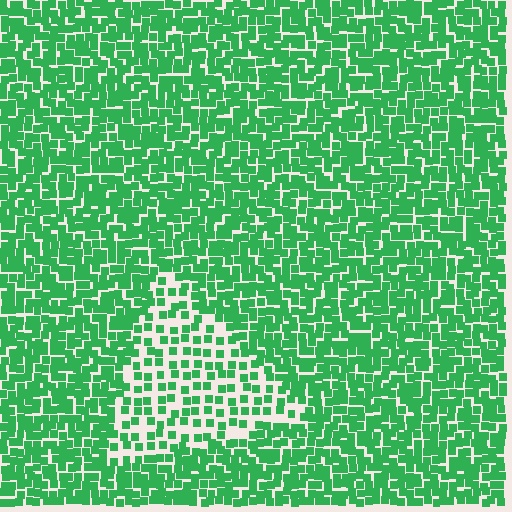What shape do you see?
I see a triangle.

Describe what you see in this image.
The image contains small green elements arranged at two different densities. A triangle-shaped region is visible where the elements are less densely packed than the surrounding area.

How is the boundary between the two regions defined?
The boundary is defined by a change in element density (approximately 2.1x ratio). All elements are the same color, size, and shape.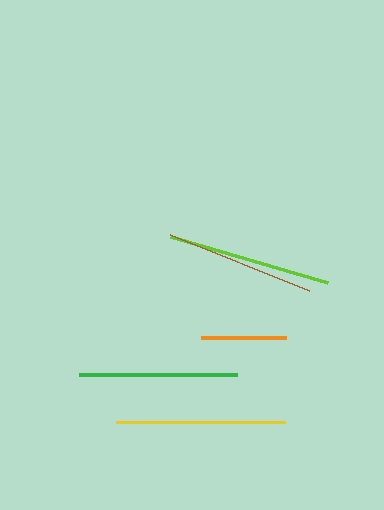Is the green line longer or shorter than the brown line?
The green line is longer than the brown line.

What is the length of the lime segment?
The lime segment is approximately 164 pixels long.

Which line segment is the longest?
The yellow line is the longest at approximately 170 pixels.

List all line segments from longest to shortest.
From longest to shortest: yellow, lime, green, brown, orange.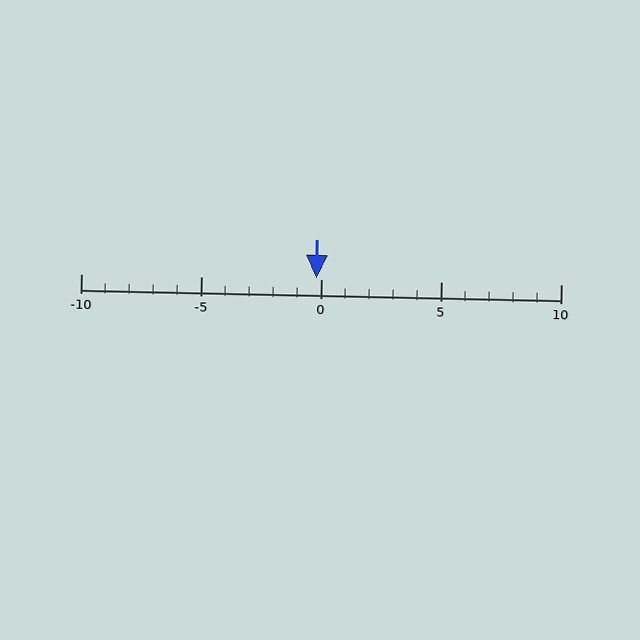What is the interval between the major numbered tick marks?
The major tick marks are spaced 5 units apart.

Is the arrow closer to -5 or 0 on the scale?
The arrow is closer to 0.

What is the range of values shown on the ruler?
The ruler shows values from -10 to 10.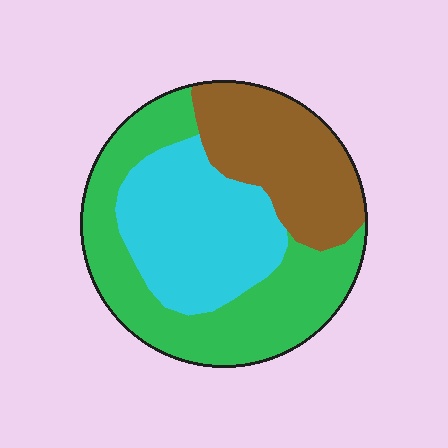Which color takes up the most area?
Green, at roughly 40%.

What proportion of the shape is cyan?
Cyan takes up between a sixth and a third of the shape.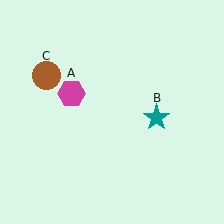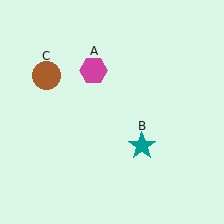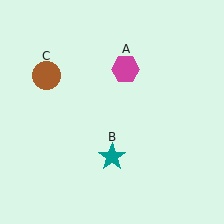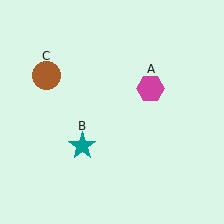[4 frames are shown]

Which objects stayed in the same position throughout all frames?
Brown circle (object C) remained stationary.